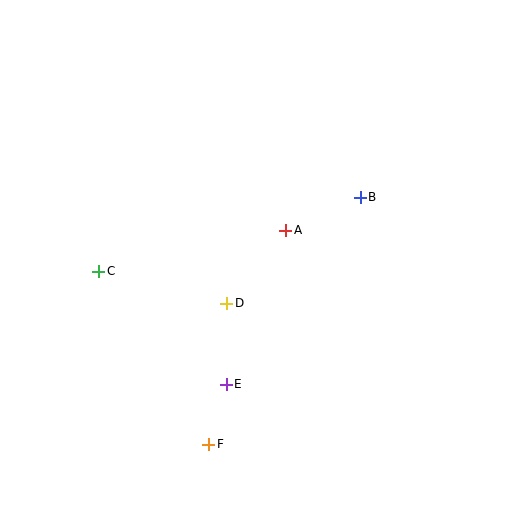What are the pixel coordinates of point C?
Point C is at (99, 271).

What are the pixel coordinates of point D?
Point D is at (227, 303).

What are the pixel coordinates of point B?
Point B is at (360, 197).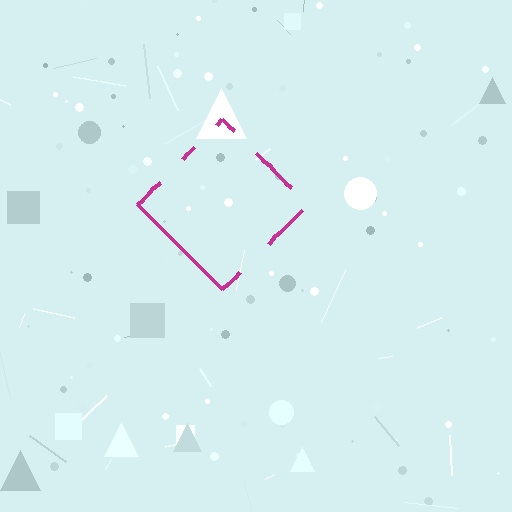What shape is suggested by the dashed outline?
The dashed outline suggests a diamond.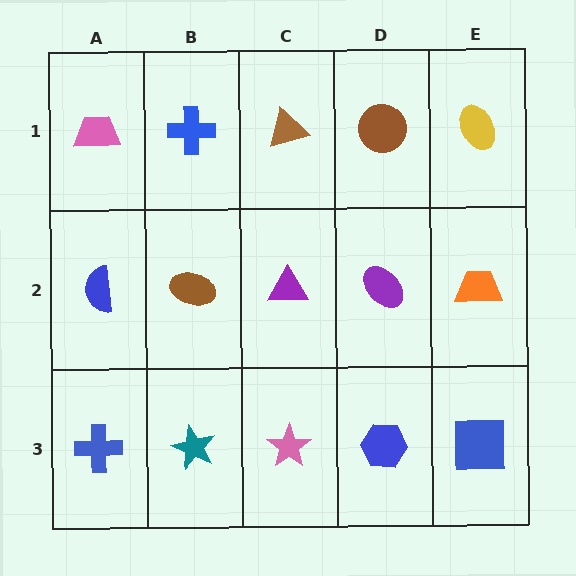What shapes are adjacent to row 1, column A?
A blue semicircle (row 2, column A), a blue cross (row 1, column B).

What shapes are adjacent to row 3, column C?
A purple triangle (row 2, column C), a teal star (row 3, column B), a blue hexagon (row 3, column D).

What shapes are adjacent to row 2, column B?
A blue cross (row 1, column B), a teal star (row 3, column B), a blue semicircle (row 2, column A), a purple triangle (row 2, column C).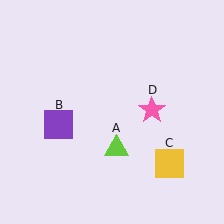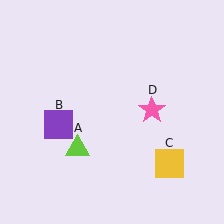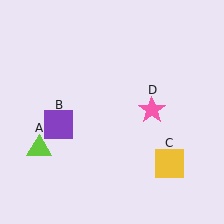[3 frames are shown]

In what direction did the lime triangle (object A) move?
The lime triangle (object A) moved left.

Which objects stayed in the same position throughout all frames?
Purple square (object B) and yellow square (object C) and pink star (object D) remained stationary.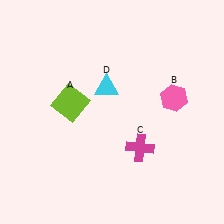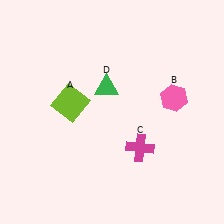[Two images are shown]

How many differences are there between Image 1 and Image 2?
There is 1 difference between the two images.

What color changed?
The triangle (D) changed from cyan in Image 1 to green in Image 2.